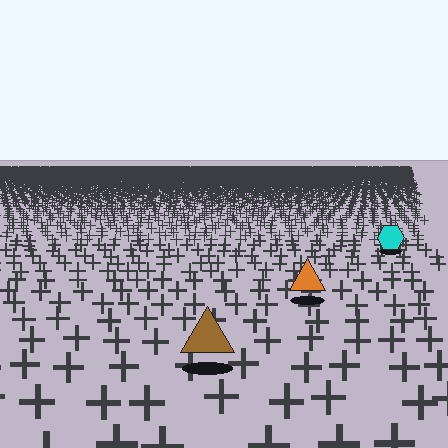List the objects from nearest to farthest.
From nearest to farthest: the brown triangle, the orange triangle, the cyan hexagon.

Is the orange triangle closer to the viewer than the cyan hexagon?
Yes. The orange triangle is closer — you can tell from the texture gradient: the ground texture is coarser near it.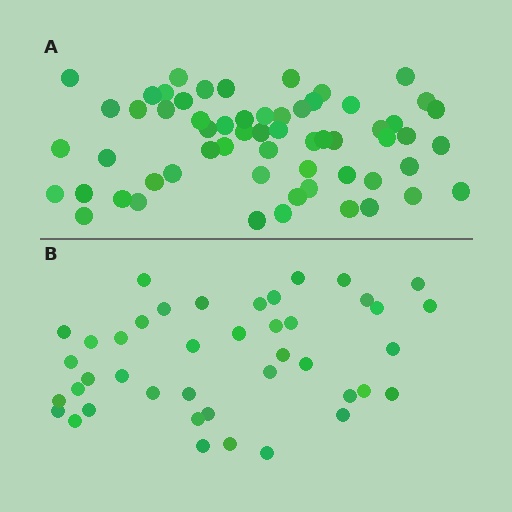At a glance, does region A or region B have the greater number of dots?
Region A (the top region) has more dots.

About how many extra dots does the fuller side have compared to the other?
Region A has approximately 20 more dots than region B.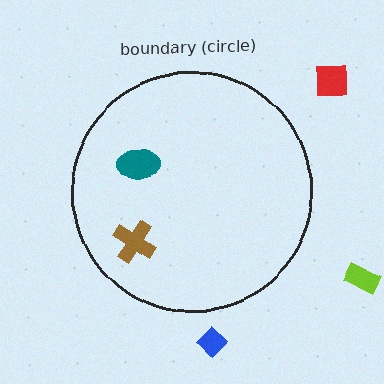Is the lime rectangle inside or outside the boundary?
Outside.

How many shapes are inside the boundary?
2 inside, 3 outside.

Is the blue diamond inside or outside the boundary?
Outside.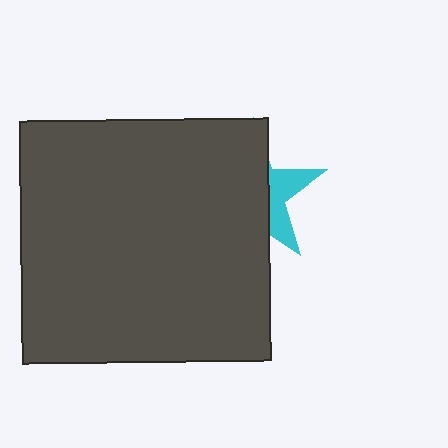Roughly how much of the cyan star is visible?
A small part of it is visible (roughly 31%).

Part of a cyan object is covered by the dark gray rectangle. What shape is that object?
It is a star.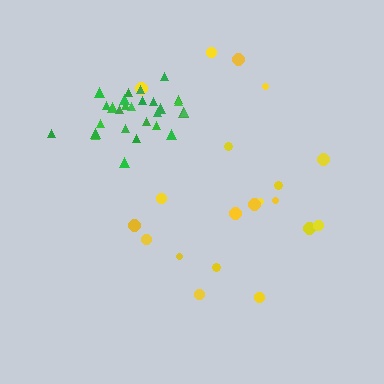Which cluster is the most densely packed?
Green.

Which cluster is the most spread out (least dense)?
Yellow.